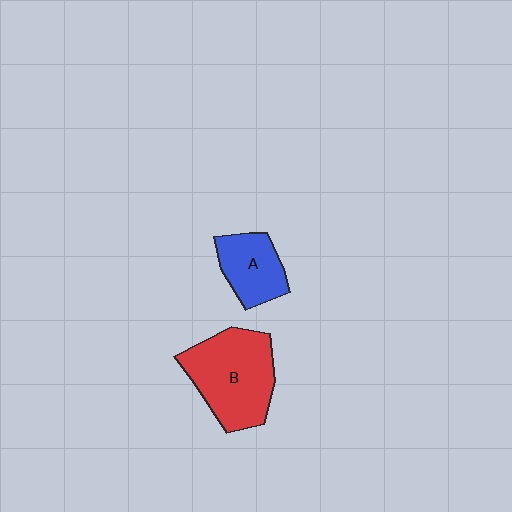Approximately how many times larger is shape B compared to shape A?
Approximately 1.8 times.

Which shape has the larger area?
Shape B (red).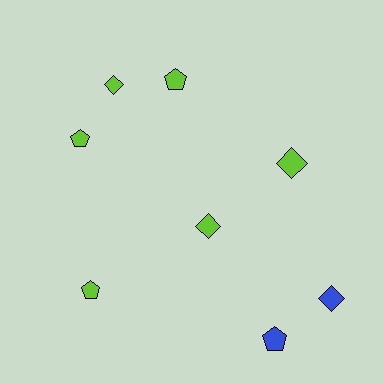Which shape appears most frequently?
Pentagon, with 4 objects.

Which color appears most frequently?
Lime, with 6 objects.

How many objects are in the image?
There are 8 objects.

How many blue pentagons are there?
There is 1 blue pentagon.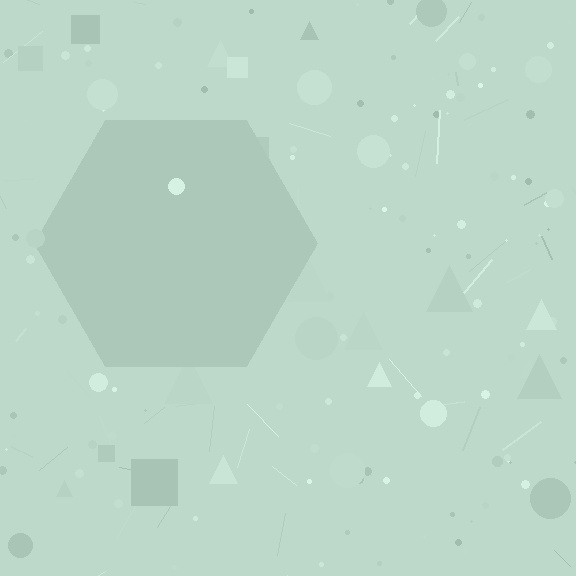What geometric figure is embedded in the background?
A hexagon is embedded in the background.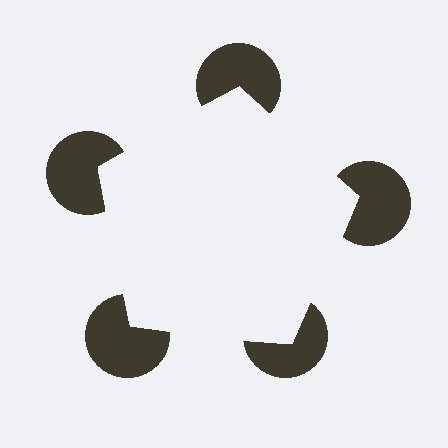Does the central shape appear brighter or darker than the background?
It typically appears slightly brighter than the background, even though no actual brightness change is drawn.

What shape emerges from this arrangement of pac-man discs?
An illusory pentagon — its edges are inferred from the aligned wedge cuts in the pac-man discs, not physically drawn.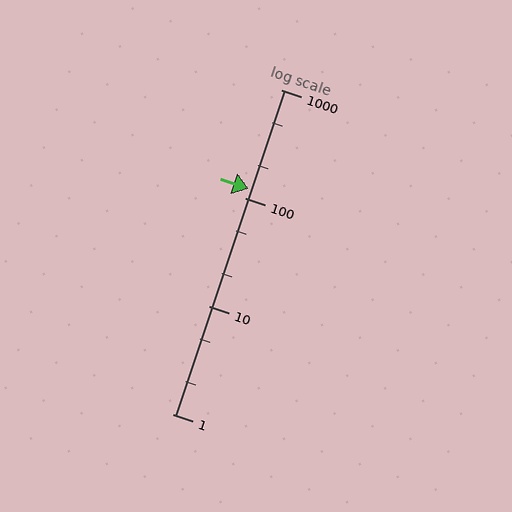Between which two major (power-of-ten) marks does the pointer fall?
The pointer is between 100 and 1000.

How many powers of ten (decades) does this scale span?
The scale spans 3 decades, from 1 to 1000.